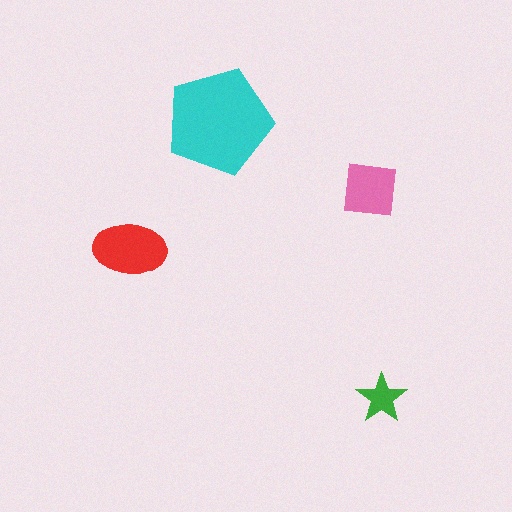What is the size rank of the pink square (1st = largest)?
3rd.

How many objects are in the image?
There are 4 objects in the image.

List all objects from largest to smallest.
The cyan pentagon, the red ellipse, the pink square, the green star.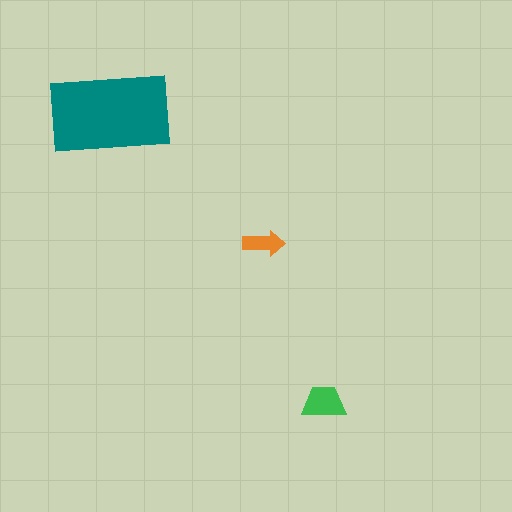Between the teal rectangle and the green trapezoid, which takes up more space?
The teal rectangle.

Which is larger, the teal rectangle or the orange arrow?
The teal rectangle.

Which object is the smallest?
The orange arrow.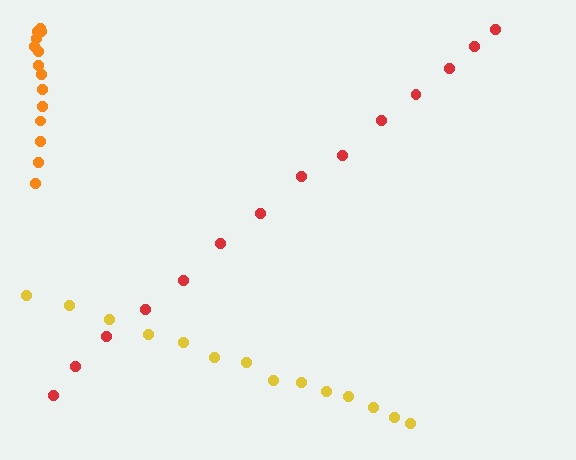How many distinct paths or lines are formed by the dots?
There are 3 distinct paths.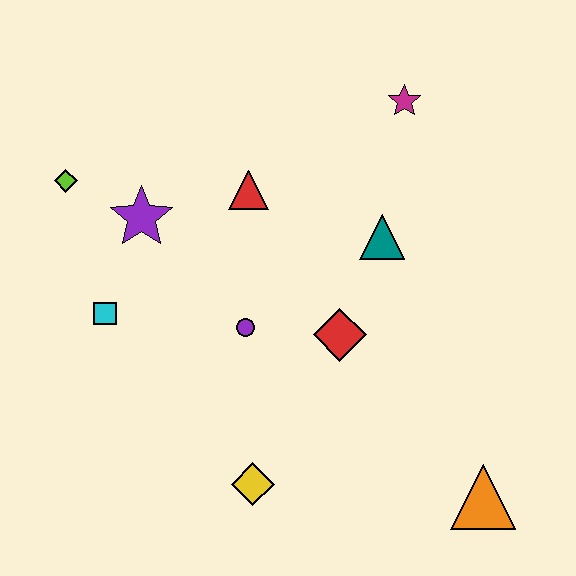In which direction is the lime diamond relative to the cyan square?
The lime diamond is above the cyan square.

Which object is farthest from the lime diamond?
The orange triangle is farthest from the lime diamond.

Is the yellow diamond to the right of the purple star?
Yes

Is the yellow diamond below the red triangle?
Yes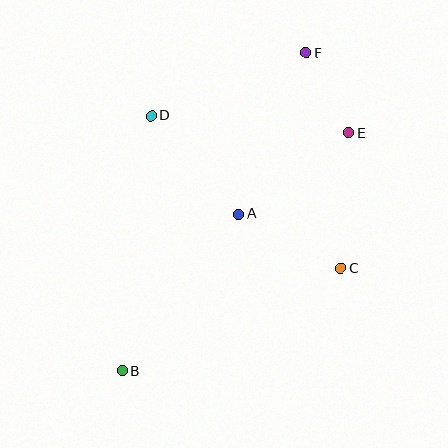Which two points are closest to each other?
Points E and F are closest to each other.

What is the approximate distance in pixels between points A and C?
The distance between A and C is approximately 116 pixels.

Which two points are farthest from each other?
Points B and F are farthest from each other.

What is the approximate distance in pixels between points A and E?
The distance between A and E is approximately 137 pixels.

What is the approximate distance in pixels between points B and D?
The distance between B and D is approximately 257 pixels.